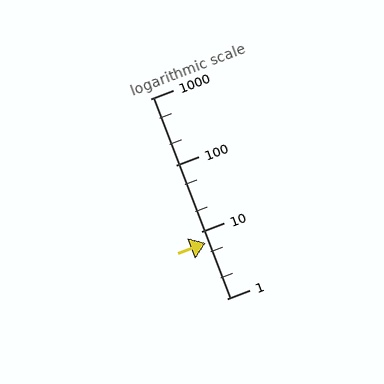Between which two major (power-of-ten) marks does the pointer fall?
The pointer is between 1 and 10.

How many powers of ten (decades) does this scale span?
The scale spans 3 decades, from 1 to 1000.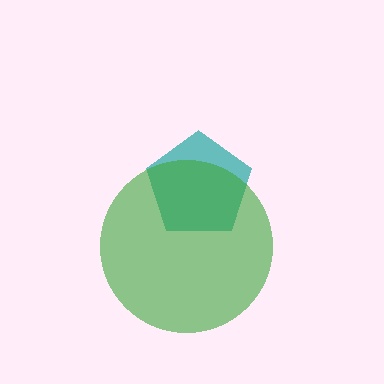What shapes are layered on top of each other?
The layered shapes are: a teal pentagon, a green circle.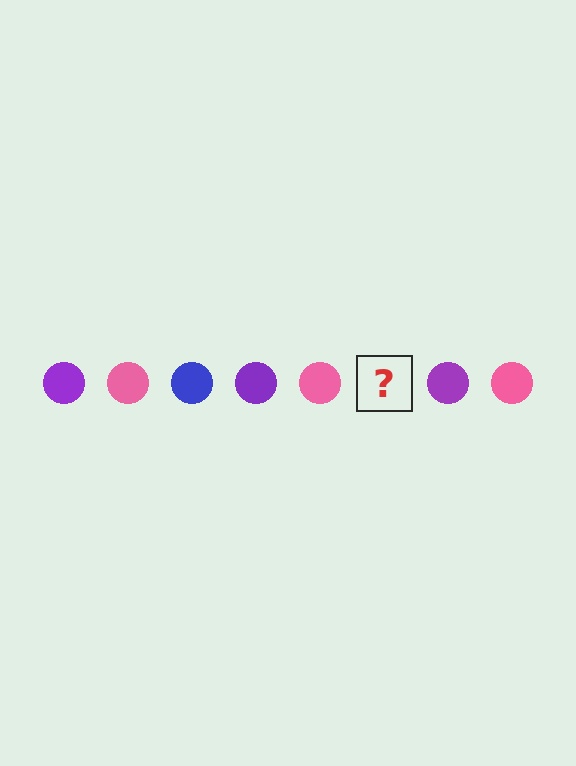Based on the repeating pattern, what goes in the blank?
The blank should be a blue circle.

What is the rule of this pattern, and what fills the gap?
The rule is that the pattern cycles through purple, pink, blue circles. The gap should be filled with a blue circle.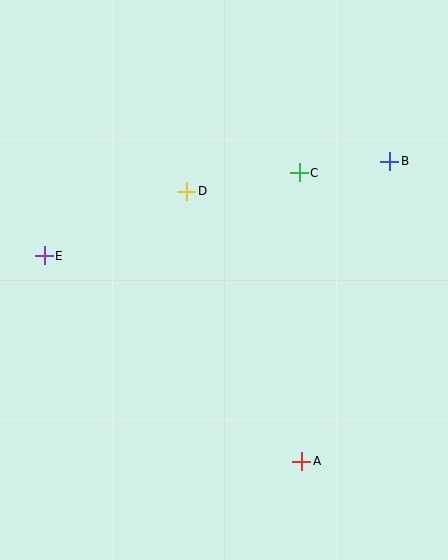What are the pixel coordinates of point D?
Point D is at (187, 191).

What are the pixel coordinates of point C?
Point C is at (299, 173).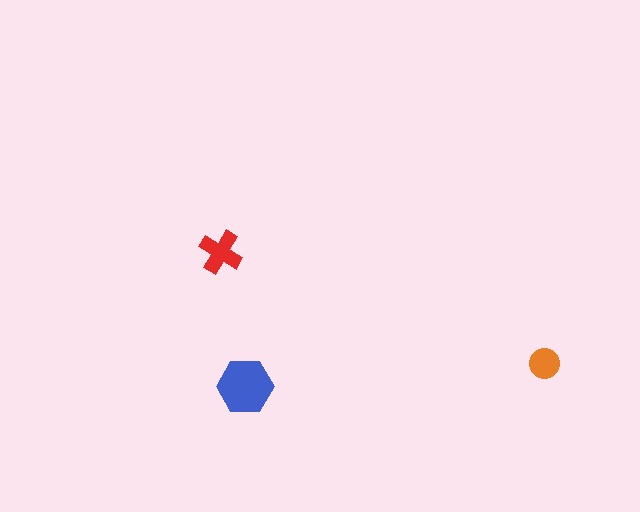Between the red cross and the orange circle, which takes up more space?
The red cross.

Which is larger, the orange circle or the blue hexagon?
The blue hexagon.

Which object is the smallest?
The orange circle.